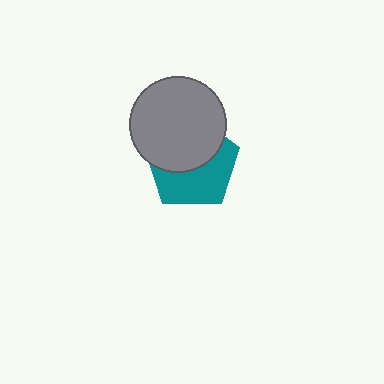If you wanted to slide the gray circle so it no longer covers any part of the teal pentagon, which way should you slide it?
Slide it up — that is the most direct way to separate the two shapes.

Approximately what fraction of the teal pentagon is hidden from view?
Roughly 51% of the teal pentagon is hidden behind the gray circle.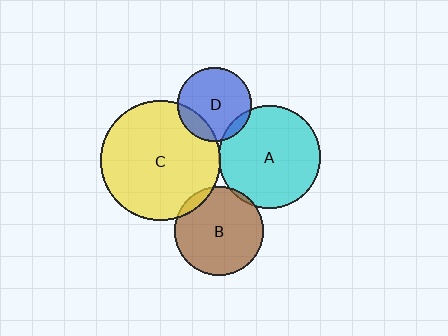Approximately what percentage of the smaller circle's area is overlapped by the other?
Approximately 5%.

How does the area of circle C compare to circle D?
Approximately 2.6 times.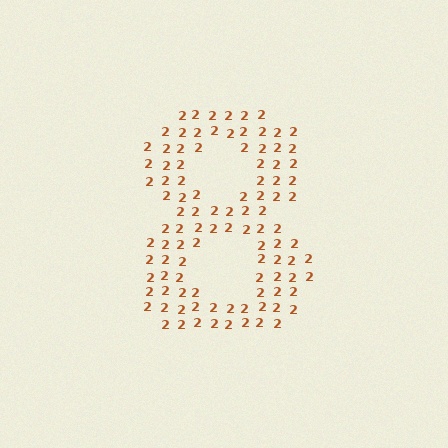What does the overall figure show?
The overall figure shows the digit 8.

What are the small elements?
The small elements are digit 2's.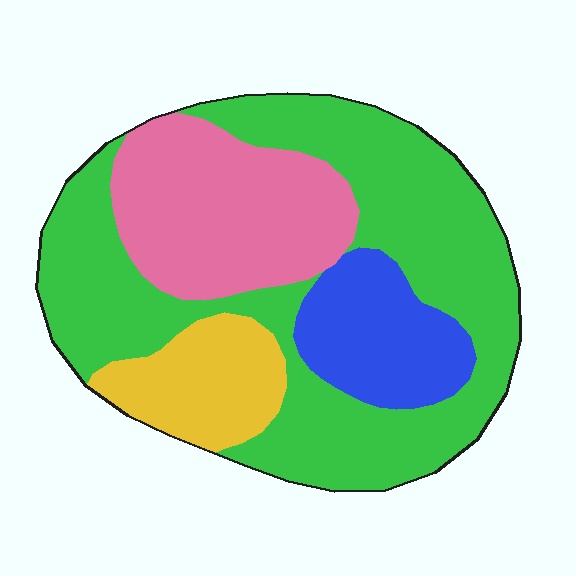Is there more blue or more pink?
Pink.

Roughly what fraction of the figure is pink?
Pink covers roughly 25% of the figure.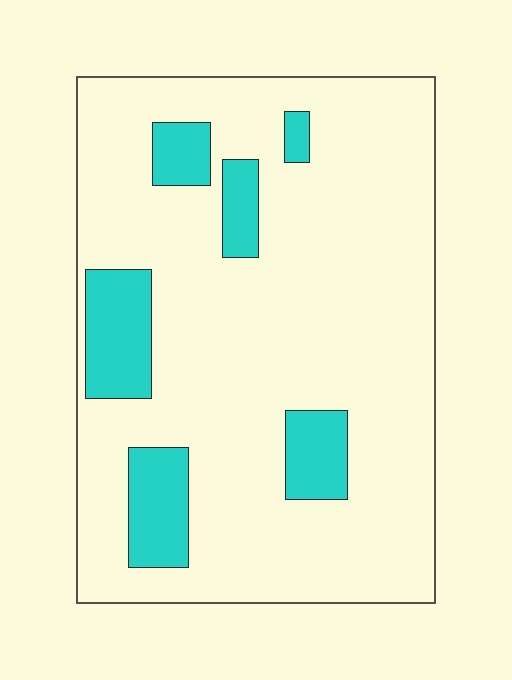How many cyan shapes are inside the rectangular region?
6.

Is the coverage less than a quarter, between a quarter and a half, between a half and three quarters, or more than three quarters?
Less than a quarter.